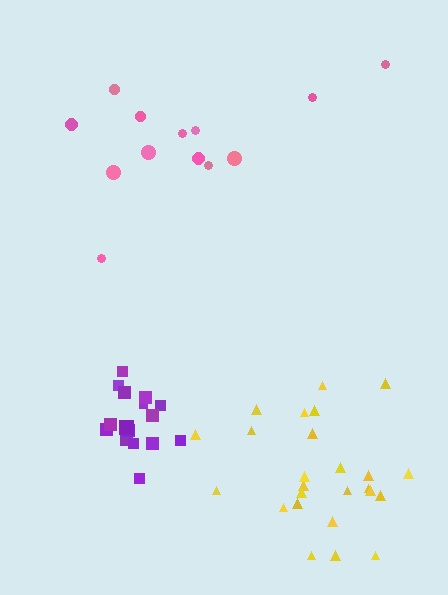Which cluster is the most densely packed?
Purple.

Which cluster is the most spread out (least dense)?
Pink.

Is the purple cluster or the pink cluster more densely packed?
Purple.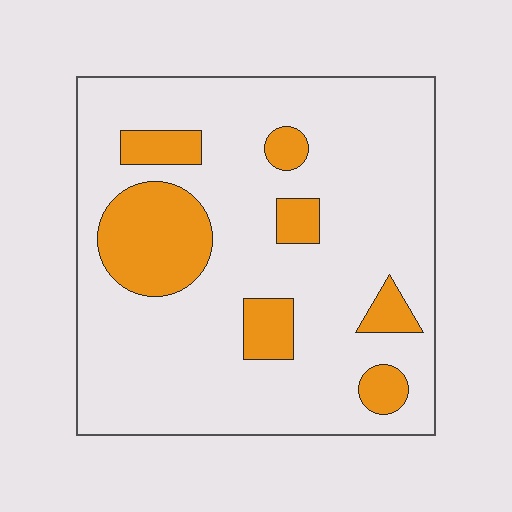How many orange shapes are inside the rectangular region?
7.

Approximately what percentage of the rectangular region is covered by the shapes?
Approximately 20%.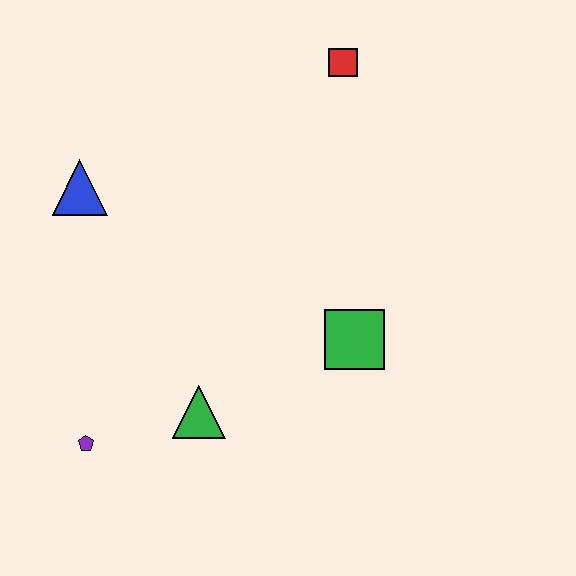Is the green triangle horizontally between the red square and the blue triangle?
Yes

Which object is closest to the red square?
The green square is closest to the red square.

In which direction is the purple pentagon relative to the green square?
The purple pentagon is to the left of the green square.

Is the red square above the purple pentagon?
Yes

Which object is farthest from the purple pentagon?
The red square is farthest from the purple pentagon.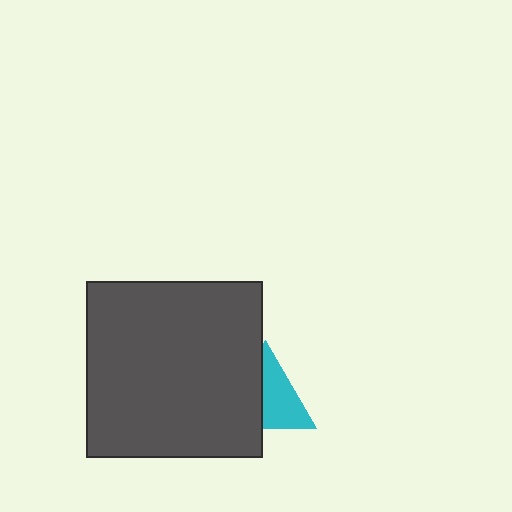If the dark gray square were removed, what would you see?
You would see the complete cyan triangle.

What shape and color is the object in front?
The object in front is a dark gray square.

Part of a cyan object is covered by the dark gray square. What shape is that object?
It is a triangle.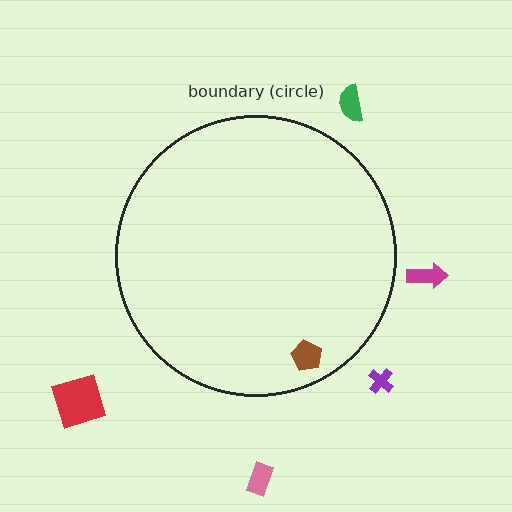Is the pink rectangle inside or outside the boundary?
Outside.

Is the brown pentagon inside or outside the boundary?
Inside.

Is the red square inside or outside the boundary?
Outside.